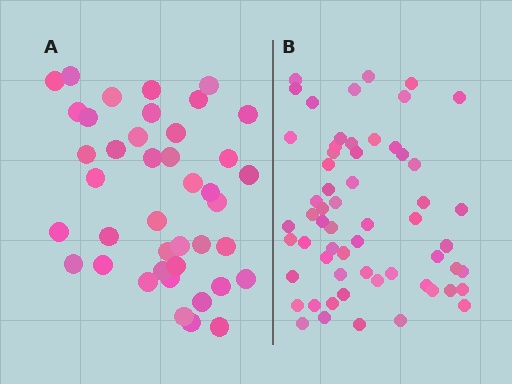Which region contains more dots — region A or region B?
Region B (the right region) has more dots.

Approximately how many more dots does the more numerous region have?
Region B has approximately 20 more dots than region A.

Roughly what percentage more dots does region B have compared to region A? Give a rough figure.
About 45% more.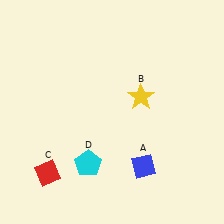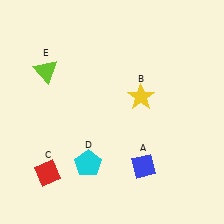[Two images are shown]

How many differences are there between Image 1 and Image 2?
There is 1 difference between the two images.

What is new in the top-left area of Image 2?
A lime triangle (E) was added in the top-left area of Image 2.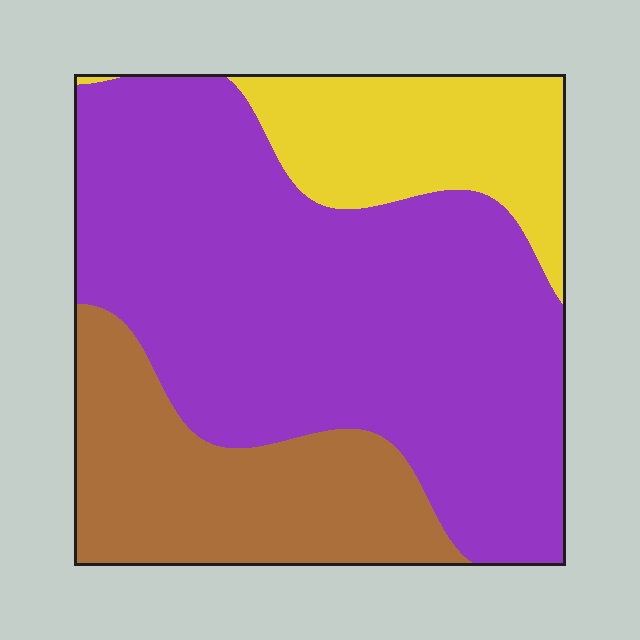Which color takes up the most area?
Purple, at roughly 60%.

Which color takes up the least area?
Yellow, at roughly 15%.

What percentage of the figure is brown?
Brown takes up less than a quarter of the figure.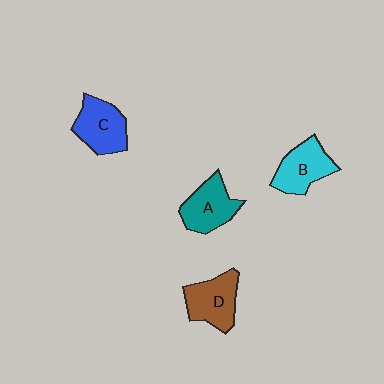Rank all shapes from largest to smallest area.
From largest to smallest: D (brown), C (blue), B (cyan), A (teal).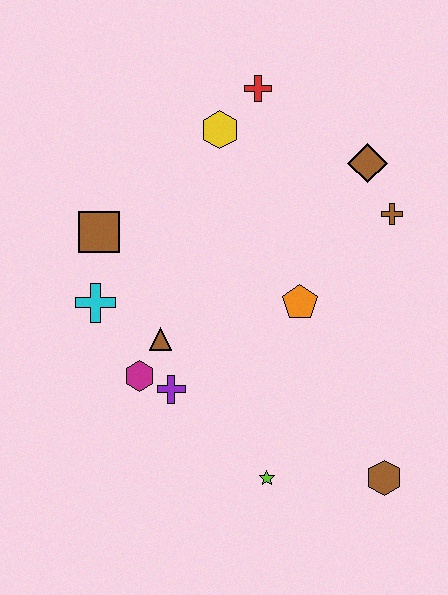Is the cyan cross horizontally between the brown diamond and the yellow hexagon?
No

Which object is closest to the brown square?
The cyan cross is closest to the brown square.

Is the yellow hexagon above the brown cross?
Yes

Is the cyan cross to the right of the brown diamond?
No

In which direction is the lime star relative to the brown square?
The lime star is below the brown square.